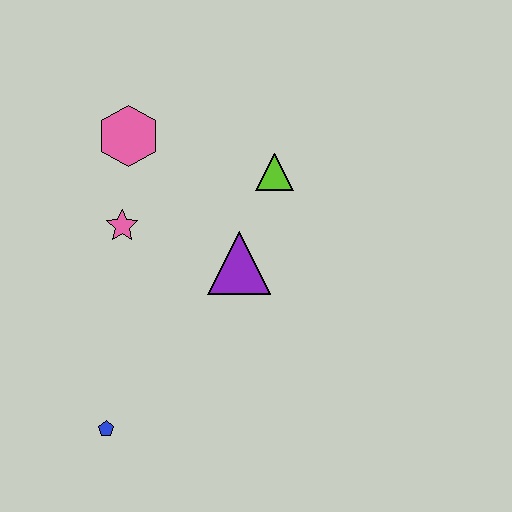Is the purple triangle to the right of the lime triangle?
No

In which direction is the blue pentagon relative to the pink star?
The blue pentagon is below the pink star.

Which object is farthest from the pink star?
The blue pentagon is farthest from the pink star.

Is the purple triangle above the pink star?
No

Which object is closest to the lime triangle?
The purple triangle is closest to the lime triangle.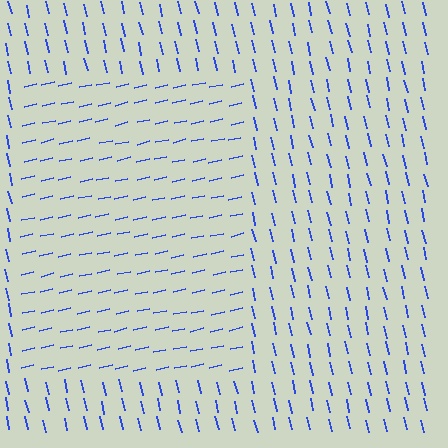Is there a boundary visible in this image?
Yes, there is a texture boundary formed by a change in line orientation.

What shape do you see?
I see a rectangle.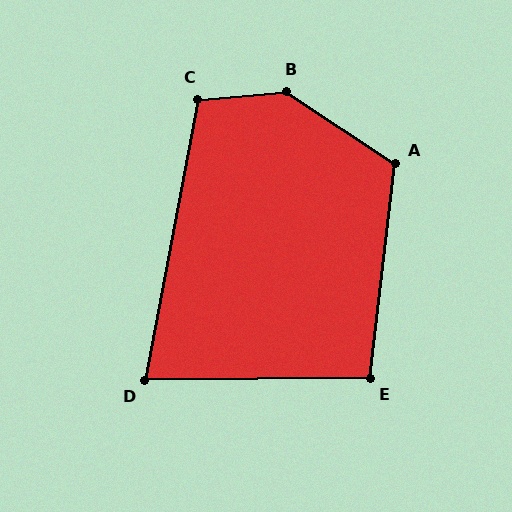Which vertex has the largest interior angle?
B, at approximately 142 degrees.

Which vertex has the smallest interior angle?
D, at approximately 79 degrees.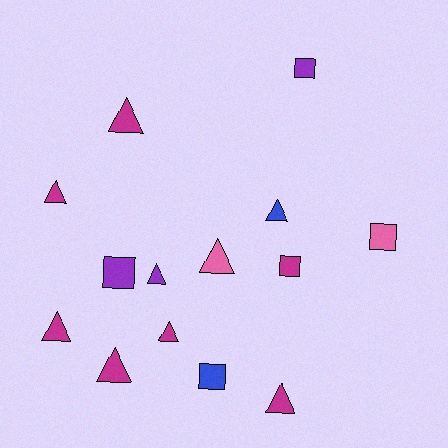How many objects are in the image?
There are 14 objects.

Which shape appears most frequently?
Triangle, with 9 objects.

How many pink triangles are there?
There is 1 pink triangle.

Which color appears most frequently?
Magenta, with 7 objects.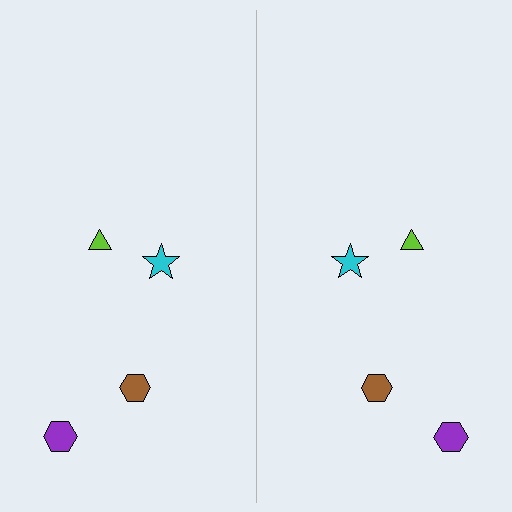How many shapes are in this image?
There are 8 shapes in this image.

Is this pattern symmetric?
Yes, this pattern has bilateral (reflection) symmetry.